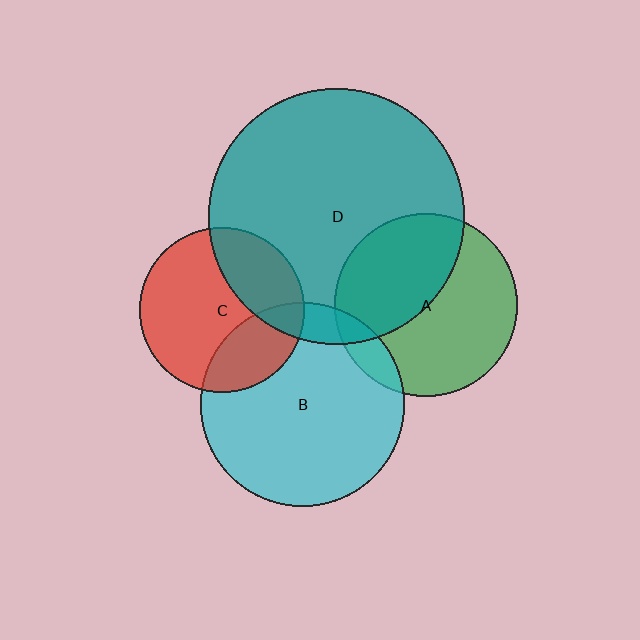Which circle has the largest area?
Circle D (teal).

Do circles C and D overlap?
Yes.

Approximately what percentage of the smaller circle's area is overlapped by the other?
Approximately 30%.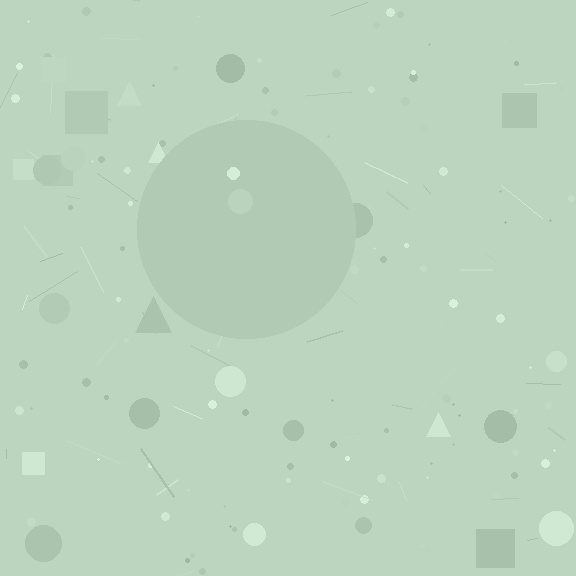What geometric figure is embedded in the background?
A circle is embedded in the background.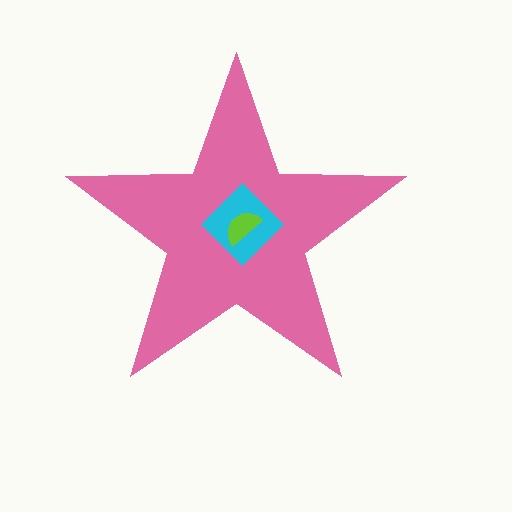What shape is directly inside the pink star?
The cyan diamond.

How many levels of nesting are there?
3.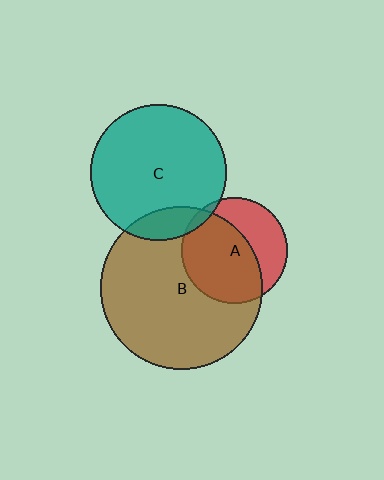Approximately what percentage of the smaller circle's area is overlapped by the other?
Approximately 60%.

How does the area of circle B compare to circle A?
Approximately 2.3 times.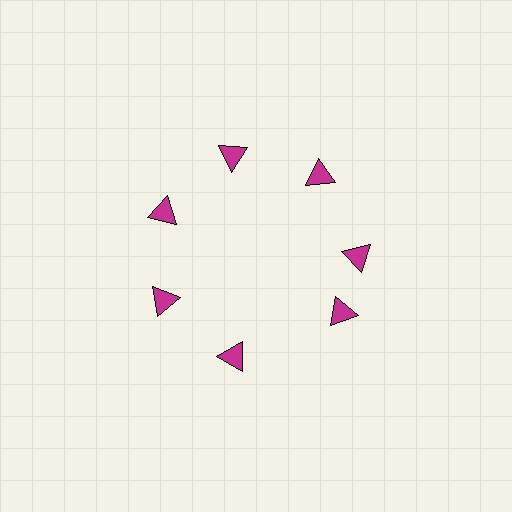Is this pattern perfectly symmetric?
No. The 7 magenta triangles are arranged in a ring, but one element near the 5 o'clock position is rotated out of alignment along the ring, breaking the 7-fold rotational symmetry.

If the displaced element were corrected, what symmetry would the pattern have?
It would have 7-fold rotational symmetry — the pattern would map onto itself every 51 degrees.